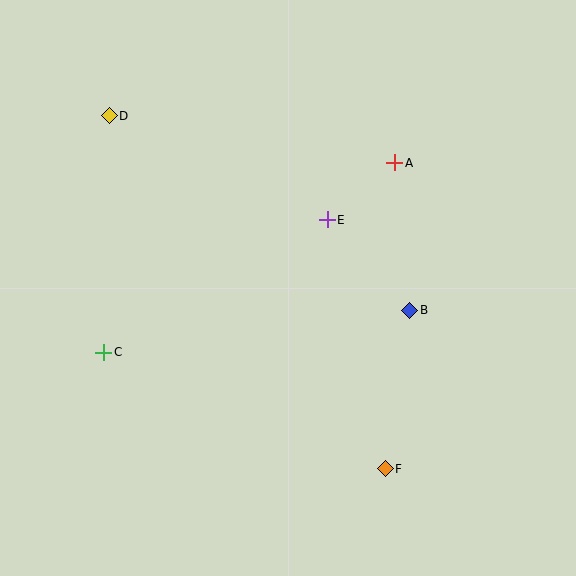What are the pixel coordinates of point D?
Point D is at (109, 116).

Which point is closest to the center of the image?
Point E at (327, 220) is closest to the center.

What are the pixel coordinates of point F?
Point F is at (385, 469).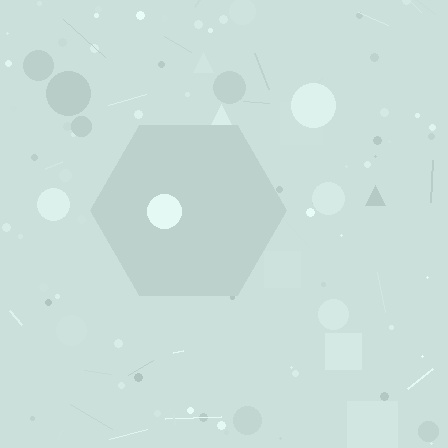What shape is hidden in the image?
A hexagon is hidden in the image.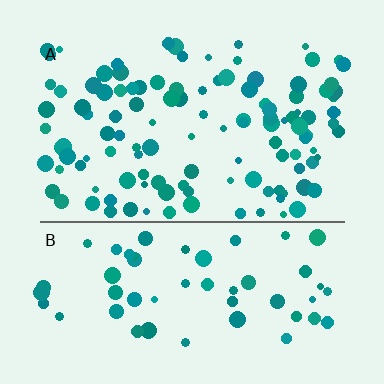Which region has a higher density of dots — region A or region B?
A (the top).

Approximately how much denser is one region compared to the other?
Approximately 2.0× — region A over region B.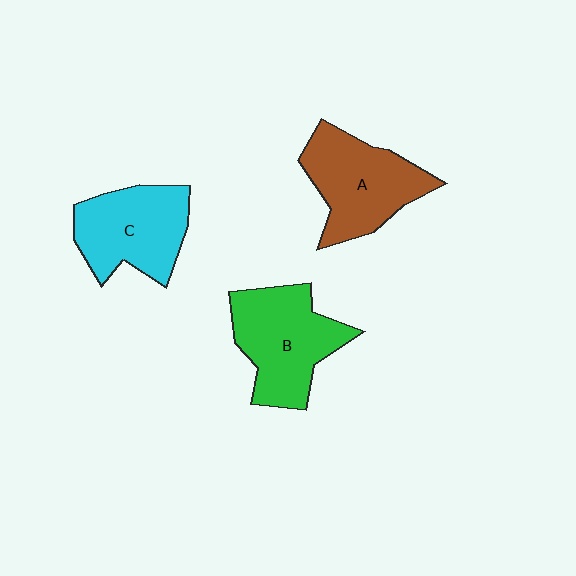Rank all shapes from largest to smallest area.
From largest to smallest: B (green), A (brown), C (cyan).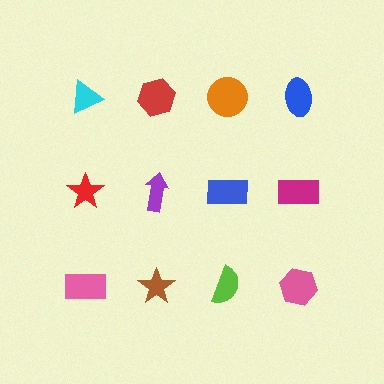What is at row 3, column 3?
A lime semicircle.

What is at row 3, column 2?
A brown star.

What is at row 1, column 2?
A red hexagon.